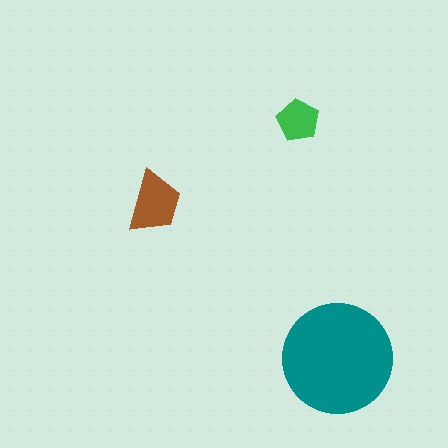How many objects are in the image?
There are 3 objects in the image.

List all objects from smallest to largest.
The green pentagon, the brown trapezoid, the teal circle.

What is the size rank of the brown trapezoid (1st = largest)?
2nd.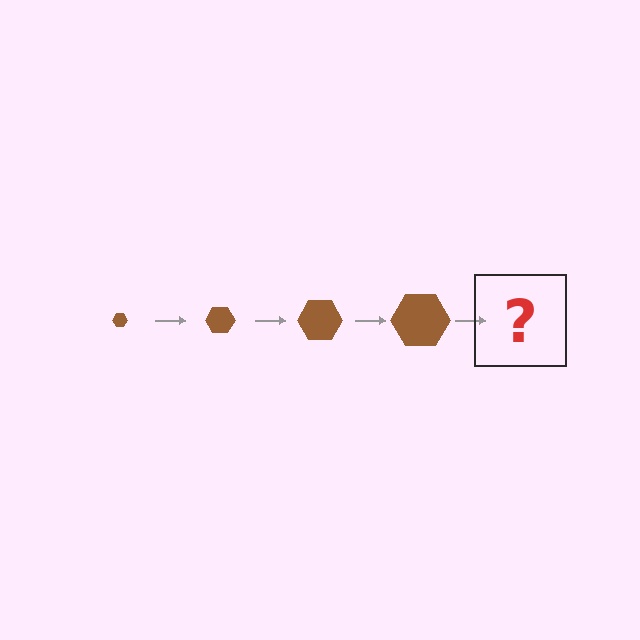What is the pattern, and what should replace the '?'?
The pattern is that the hexagon gets progressively larger each step. The '?' should be a brown hexagon, larger than the previous one.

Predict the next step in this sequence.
The next step is a brown hexagon, larger than the previous one.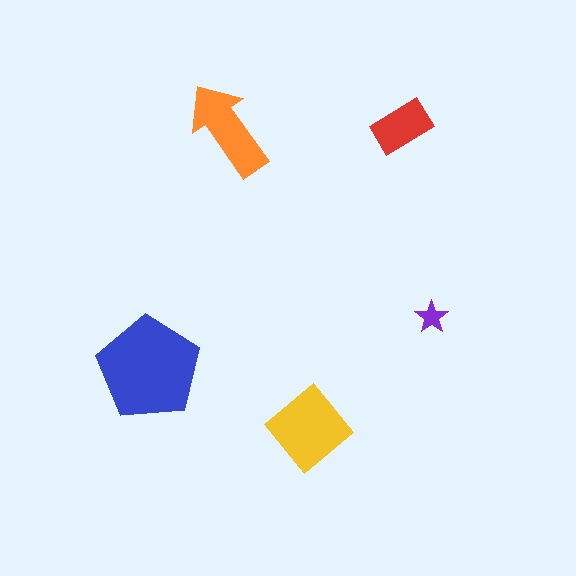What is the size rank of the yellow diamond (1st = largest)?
2nd.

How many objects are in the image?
There are 5 objects in the image.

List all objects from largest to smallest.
The blue pentagon, the yellow diamond, the orange arrow, the red rectangle, the purple star.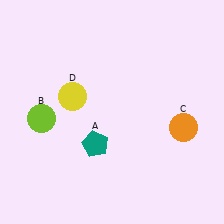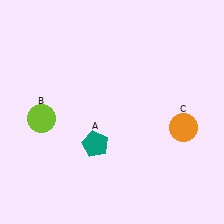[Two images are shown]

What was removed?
The yellow circle (D) was removed in Image 2.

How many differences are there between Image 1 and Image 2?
There is 1 difference between the two images.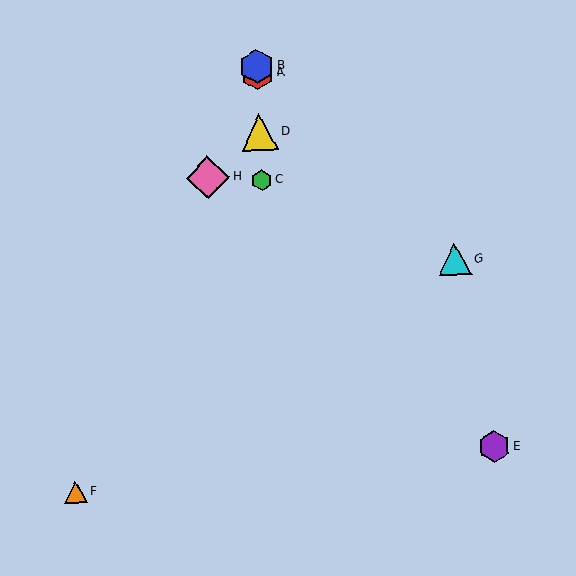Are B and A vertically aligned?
Yes, both are at x≈257.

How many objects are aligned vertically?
4 objects (A, B, C, D) are aligned vertically.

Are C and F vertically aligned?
No, C is at x≈262 and F is at x≈76.